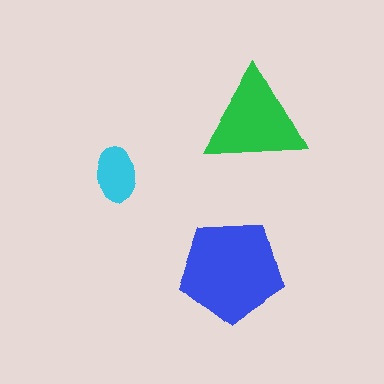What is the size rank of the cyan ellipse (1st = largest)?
3rd.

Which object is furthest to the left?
The cyan ellipse is leftmost.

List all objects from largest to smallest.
The blue pentagon, the green triangle, the cyan ellipse.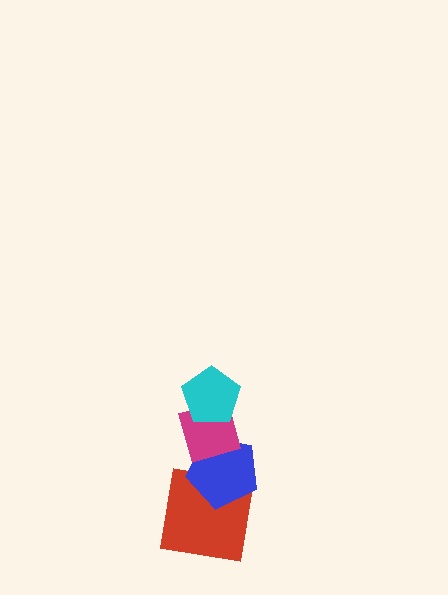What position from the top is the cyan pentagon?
The cyan pentagon is 1st from the top.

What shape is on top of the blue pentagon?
The magenta diamond is on top of the blue pentagon.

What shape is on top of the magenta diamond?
The cyan pentagon is on top of the magenta diamond.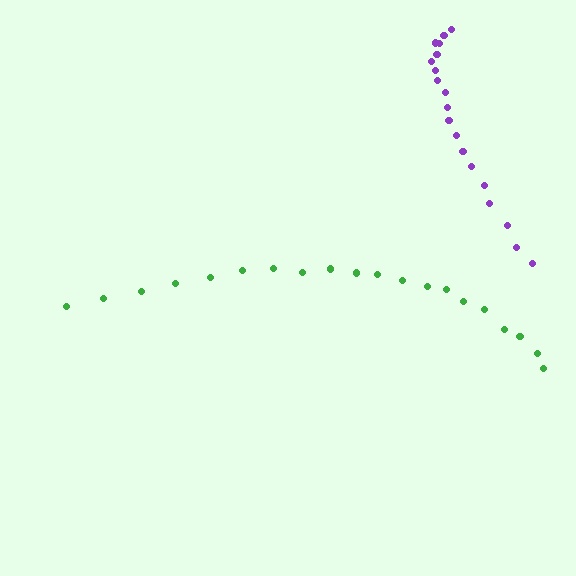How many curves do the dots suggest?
There are 2 distinct paths.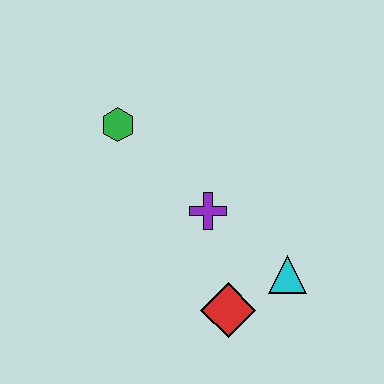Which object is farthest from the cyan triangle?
The green hexagon is farthest from the cyan triangle.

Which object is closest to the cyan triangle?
The red diamond is closest to the cyan triangle.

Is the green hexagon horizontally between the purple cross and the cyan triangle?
No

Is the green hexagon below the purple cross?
No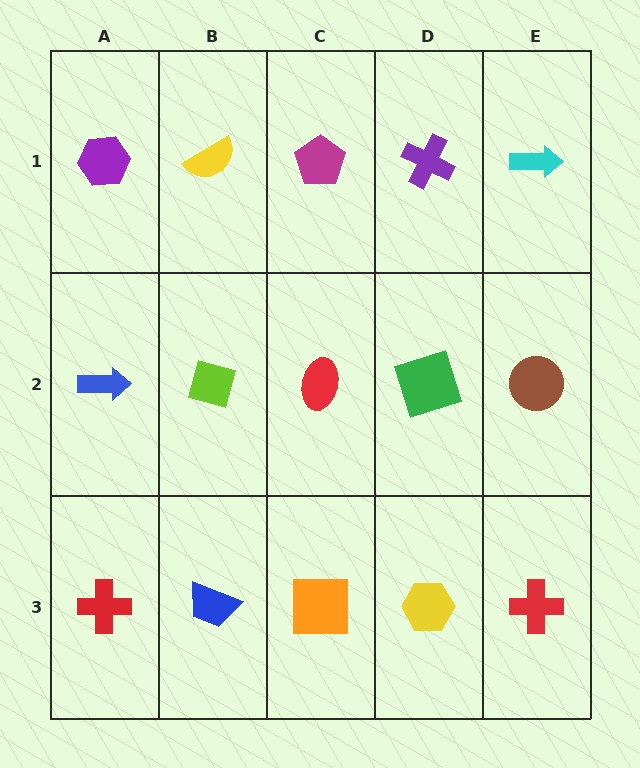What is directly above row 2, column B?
A yellow semicircle.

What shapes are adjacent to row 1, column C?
A red ellipse (row 2, column C), a yellow semicircle (row 1, column B), a purple cross (row 1, column D).